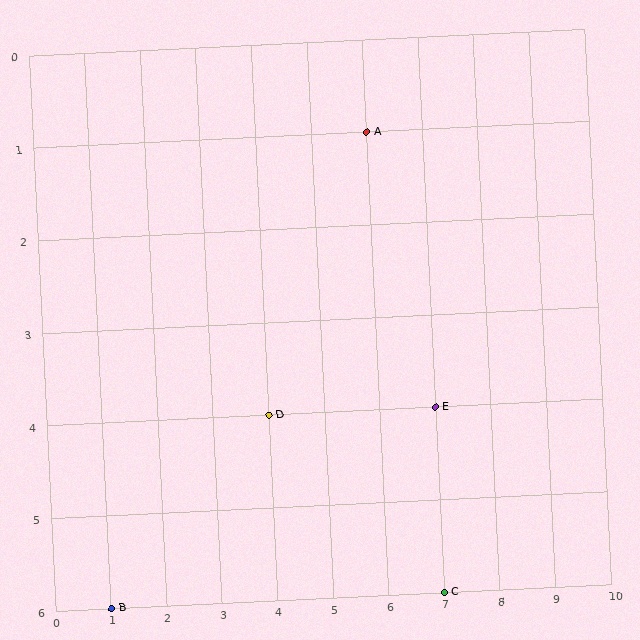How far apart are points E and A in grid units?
Points E and A are 1 column and 3 rows apart (about 3.2 grid units diagonally).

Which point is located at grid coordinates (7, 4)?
Point E is at (7, 4).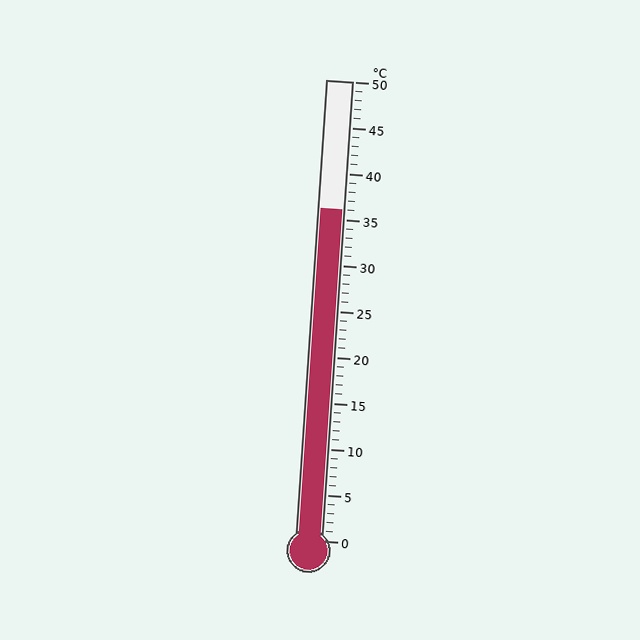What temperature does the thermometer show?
The thermometer shows approximately 36°C.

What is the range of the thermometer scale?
The thermometer scale ranges from 0°C to 50°C.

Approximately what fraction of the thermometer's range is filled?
The thermometer is filled to approximately 70% of its range.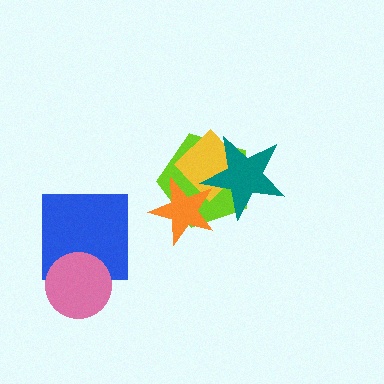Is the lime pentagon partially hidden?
Yes, it is partially covered by another shape.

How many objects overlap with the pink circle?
1 object overlaps with the pink circle.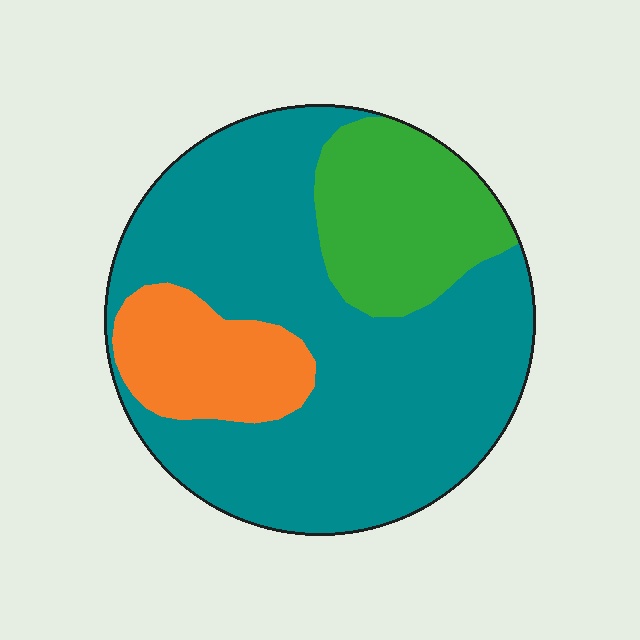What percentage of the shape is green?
Green covers 20% of the shape.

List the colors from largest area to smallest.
From largest to smallest: teal, green, orange.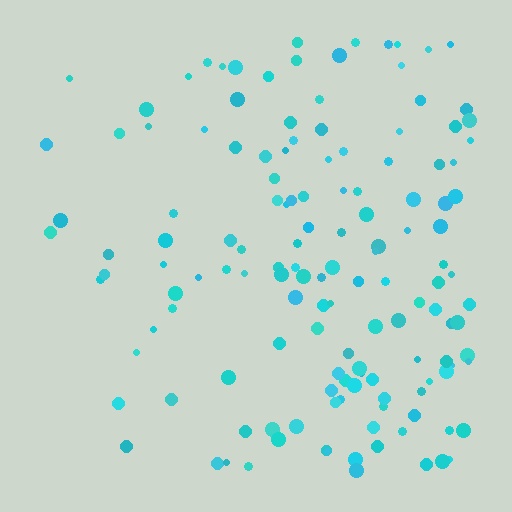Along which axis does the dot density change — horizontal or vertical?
Horizontal.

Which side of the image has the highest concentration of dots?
The right.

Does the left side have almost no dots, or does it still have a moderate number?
Still a moderate number, just noticeably fewer than the right.